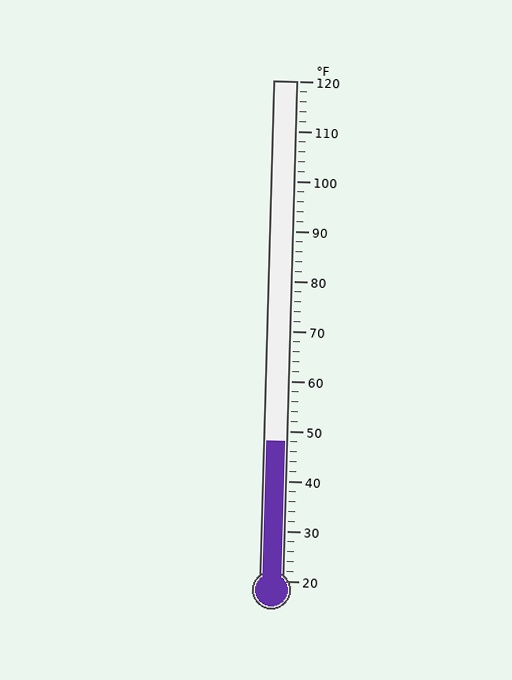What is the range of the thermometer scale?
The thermometer scale ranges from 20°F to 120°F.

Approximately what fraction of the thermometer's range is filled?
The thermometer is filled to approximately 30% of its range.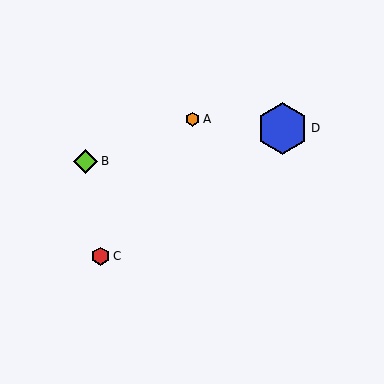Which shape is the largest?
The blue hexagon (labeled D) is the largest.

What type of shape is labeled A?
Shape A is an orange hexagon.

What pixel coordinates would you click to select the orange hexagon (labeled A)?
Click at (192, 119) to select the orange hexagon A.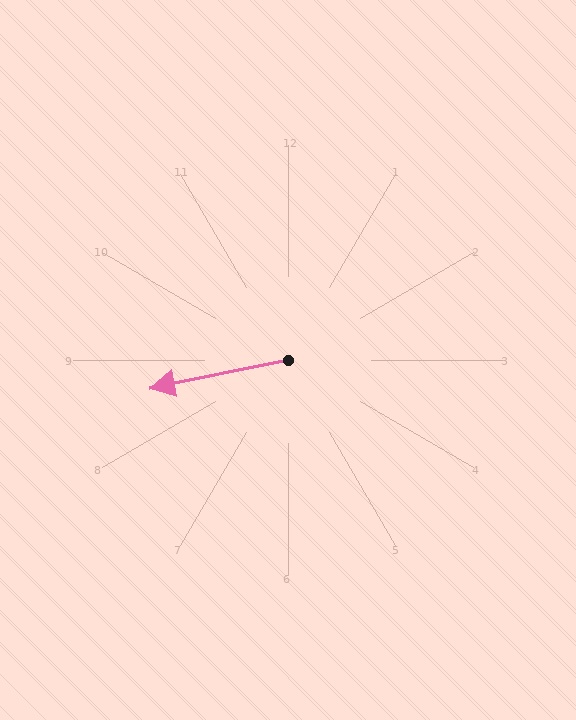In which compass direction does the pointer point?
West.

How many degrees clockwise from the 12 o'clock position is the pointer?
Approximately 259 degrees.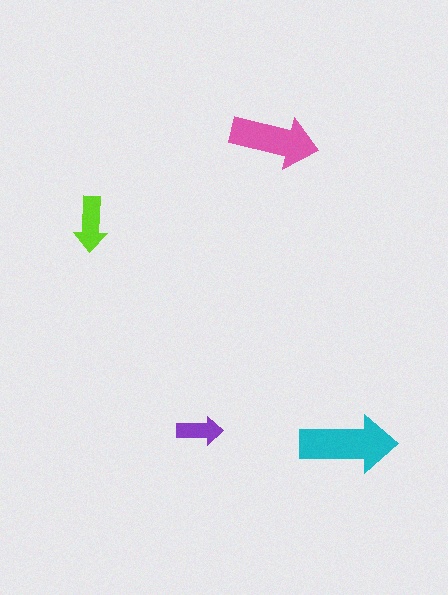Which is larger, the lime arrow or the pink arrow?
The pink one.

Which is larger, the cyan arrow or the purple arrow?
The cyan one.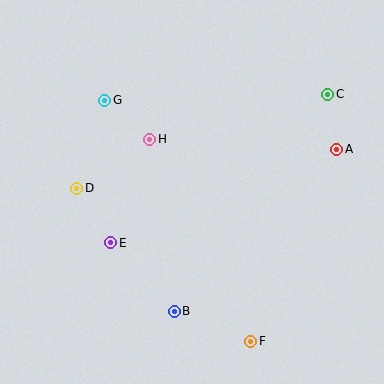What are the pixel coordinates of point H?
Point H is at (150, 139).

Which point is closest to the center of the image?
Point H at (150, 139) is closest to the center.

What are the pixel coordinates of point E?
Point E is at (111, 243).